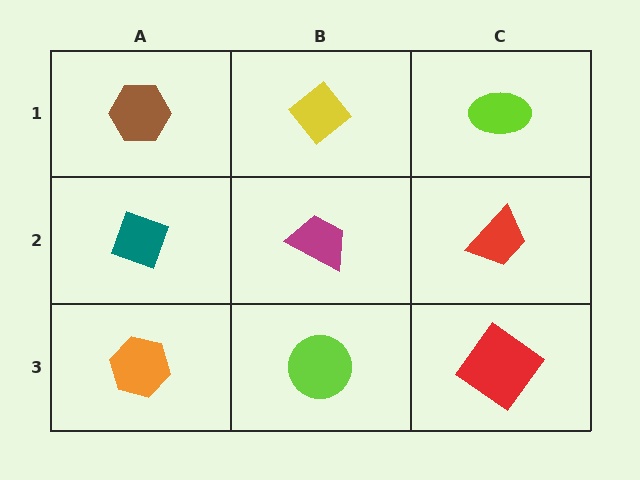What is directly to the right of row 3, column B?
A red diamond.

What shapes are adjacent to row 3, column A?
A teal diamond (row 2, column A), a lime circle (row 3, column B).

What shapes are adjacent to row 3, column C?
A red trapezoid (row 2, column C), a lime circle (row 3, column B).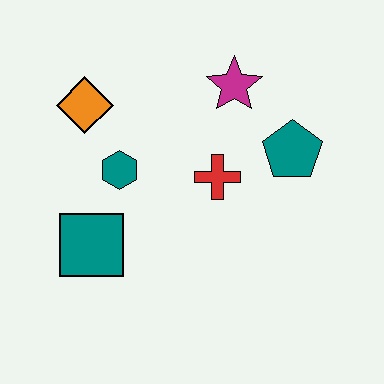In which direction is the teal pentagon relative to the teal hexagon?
The teal pentagon is to the right of the teal hexagon.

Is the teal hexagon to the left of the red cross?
Yes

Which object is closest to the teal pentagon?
The red cross is closest to the teal pentagon.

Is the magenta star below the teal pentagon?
No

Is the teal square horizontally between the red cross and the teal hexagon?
No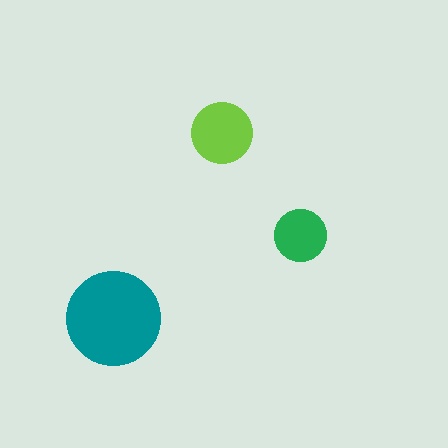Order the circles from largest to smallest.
the teal one, the lime one, the green one.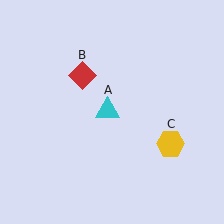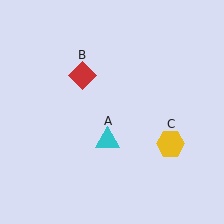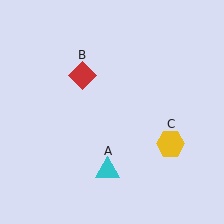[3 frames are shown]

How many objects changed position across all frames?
1 object changed position: cyan triangle (object A).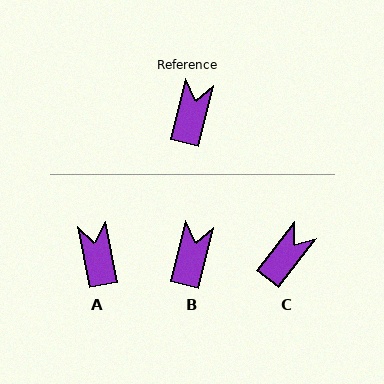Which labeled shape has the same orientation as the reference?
B.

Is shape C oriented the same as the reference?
No, it is off by about 24 degrees.